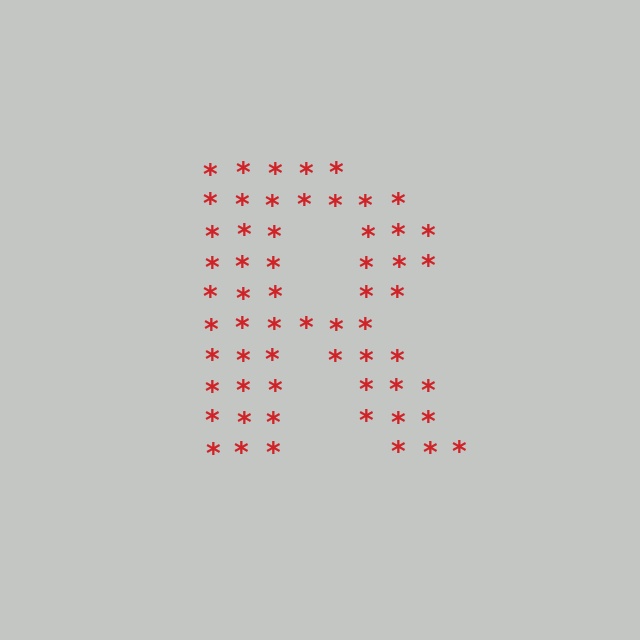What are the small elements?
The small elements are asterisks.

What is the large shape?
The large shape is the letter R.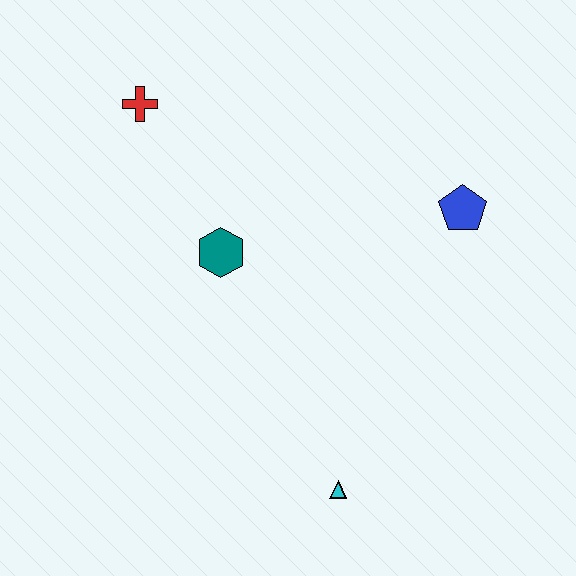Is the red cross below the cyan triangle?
No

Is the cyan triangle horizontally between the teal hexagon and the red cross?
No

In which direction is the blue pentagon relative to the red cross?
The blue pentagon is to the right of the red cross.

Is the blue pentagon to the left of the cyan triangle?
No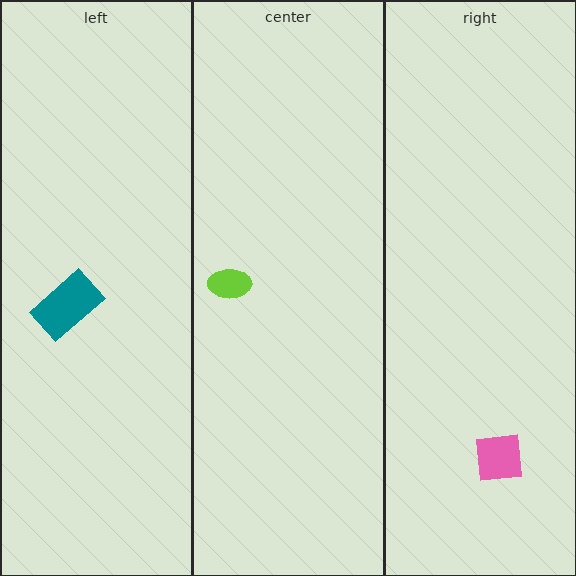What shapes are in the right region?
The pink square.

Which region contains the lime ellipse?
The center region.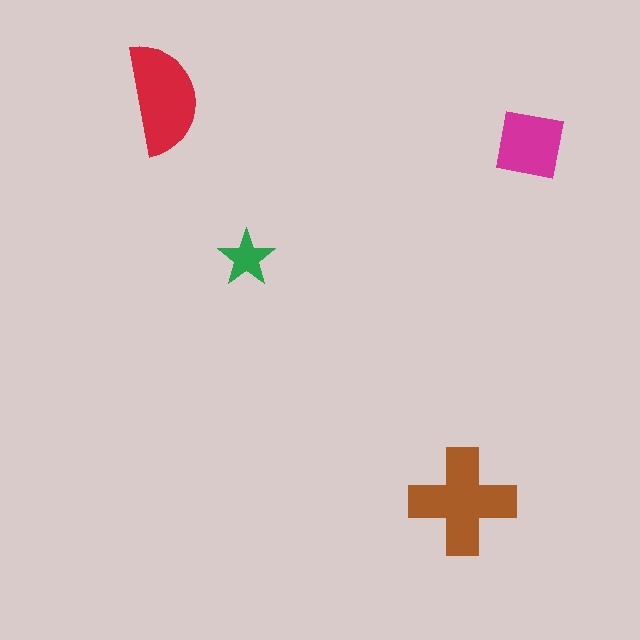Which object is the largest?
The brown cross.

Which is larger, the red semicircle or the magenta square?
The red semicircle.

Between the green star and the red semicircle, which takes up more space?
The red semicircle.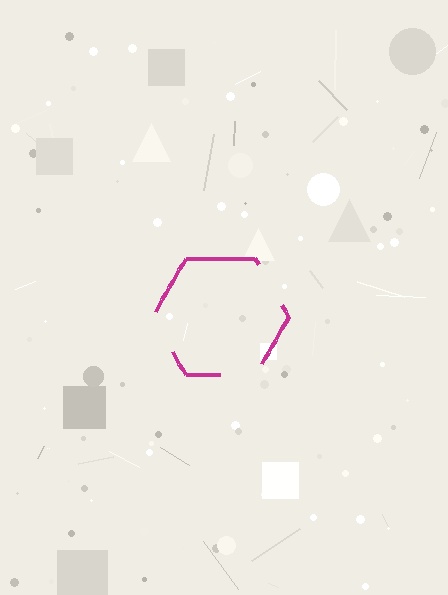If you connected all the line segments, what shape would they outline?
They would outline a hexagon.